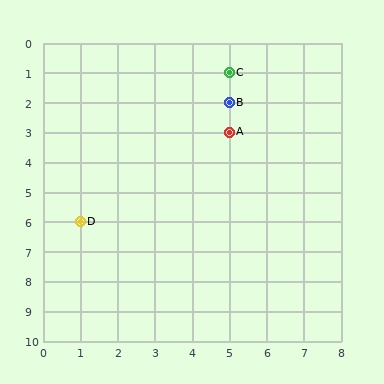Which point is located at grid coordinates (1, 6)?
Point D is at (1, 6).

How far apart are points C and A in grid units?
Points C and A are 2 rows apart.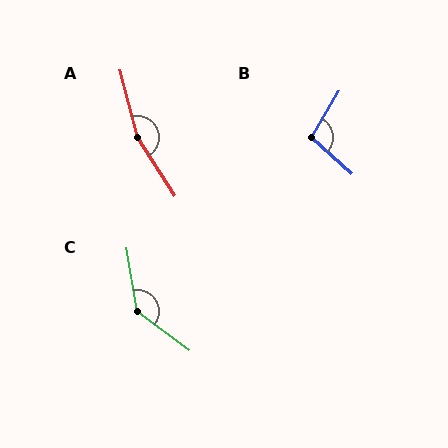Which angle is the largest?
A, at approximately 162 degrees.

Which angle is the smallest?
B, at approximately 102 degrees.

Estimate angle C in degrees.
Approximately 136 degrees.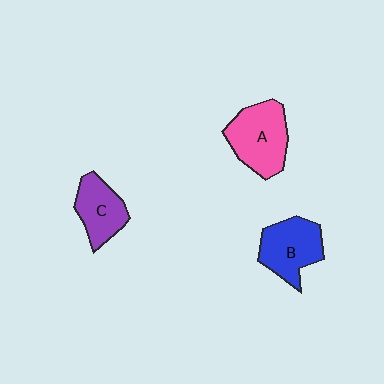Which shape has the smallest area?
Shape C (purple).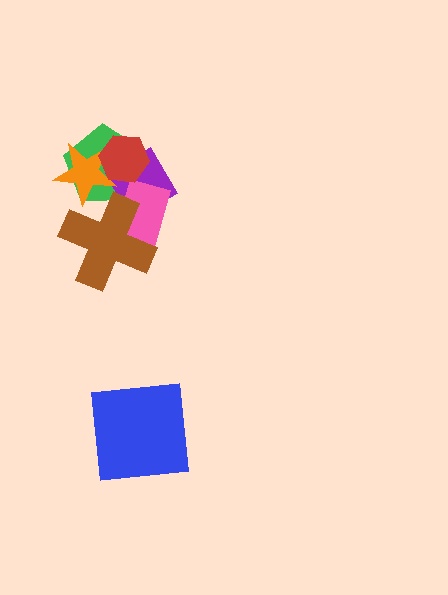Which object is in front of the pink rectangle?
The brown cross is in front of the pink rectangle.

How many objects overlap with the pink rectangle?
3 objects overlap with the pink rectangle.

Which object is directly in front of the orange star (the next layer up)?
The brown cross is directly in front of the orange star.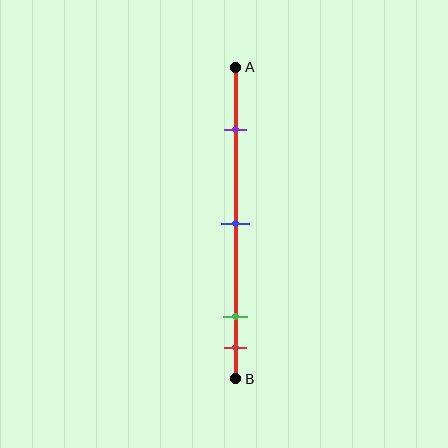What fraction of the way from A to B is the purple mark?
The purple mark is approximately 20% (0.2) of the way from A to B.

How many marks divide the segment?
There are 4 marks dividing the segment.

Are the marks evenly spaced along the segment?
No, the marks are not evenly spaced.